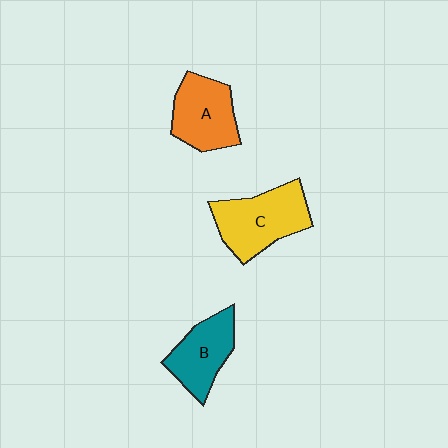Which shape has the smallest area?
Shape B (teal).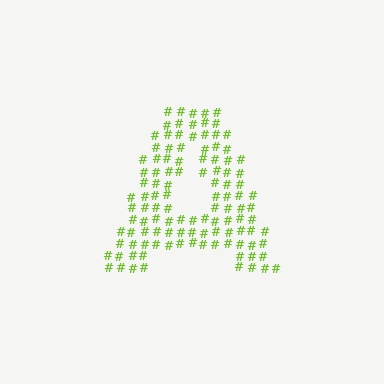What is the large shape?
The large shape is the letter A.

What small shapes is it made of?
It is made of small hash symbols.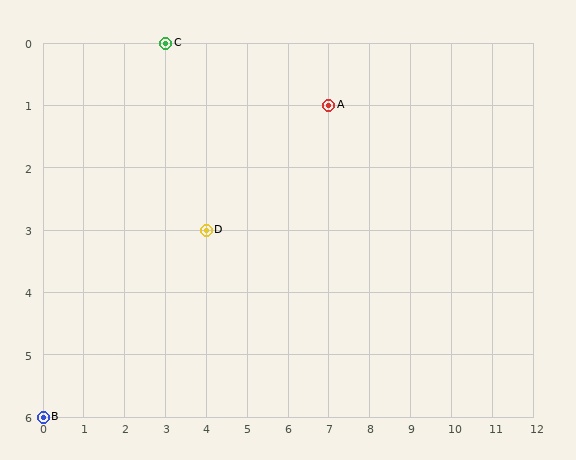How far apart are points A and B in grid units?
Points A and B are 7 columns and 5 rows apart (about 8.6 grid units diagonally).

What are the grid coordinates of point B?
Point B is at grid coordinates (0, 6).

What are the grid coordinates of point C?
Point C is at grid coordinates (3, 0).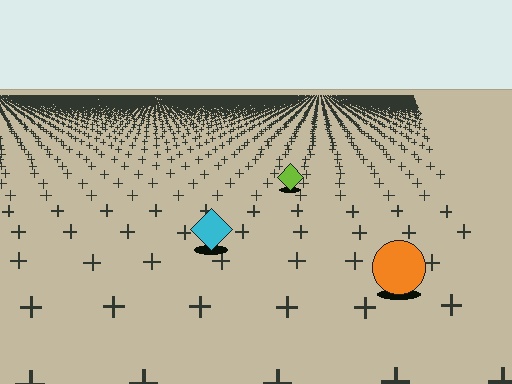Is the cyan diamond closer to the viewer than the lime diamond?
Yes. The cyan diamond is closer — you can tell from the texture gradient: the ground texture is coarser near it.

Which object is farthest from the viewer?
The lime diamond is farthest from the viewer. It appears smaller and the ground texture around it is denser.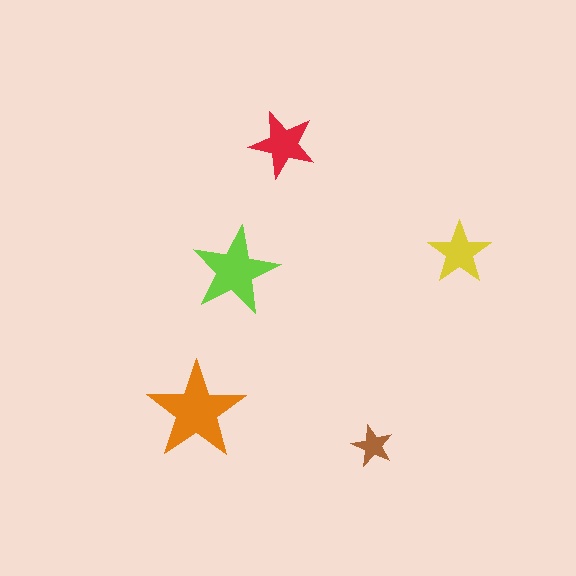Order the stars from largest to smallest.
the orange one, the lime one, the red one, the yellow one, the brown one.